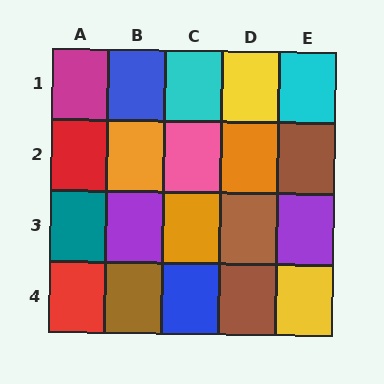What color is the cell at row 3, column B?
Purple.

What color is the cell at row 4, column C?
Blue.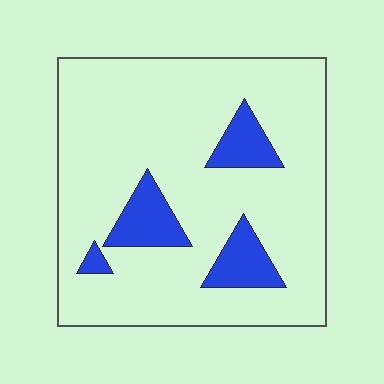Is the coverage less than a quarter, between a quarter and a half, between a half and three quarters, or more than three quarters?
Less than a quarter.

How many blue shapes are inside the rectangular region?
4.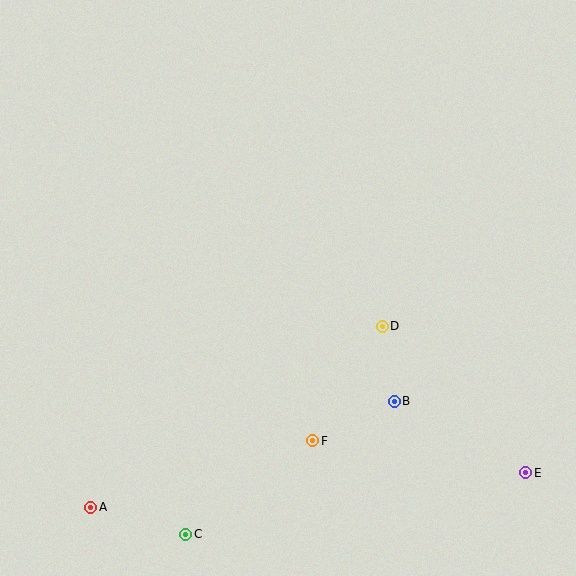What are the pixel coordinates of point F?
Point F is at (313, 441).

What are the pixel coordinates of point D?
Point D is at (382, 326).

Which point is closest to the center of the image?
Point D at (382, 326) is closest to the center.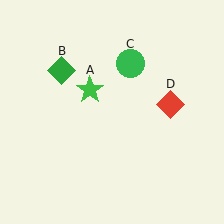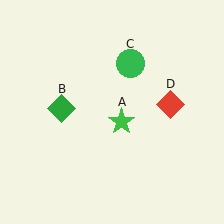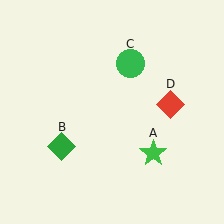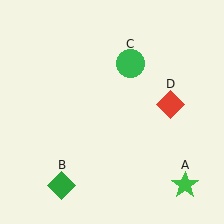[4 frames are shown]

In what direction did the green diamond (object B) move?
The green diamond (object B) moved down.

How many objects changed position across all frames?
2 objects changed position: green star (object A), green diamond (object B).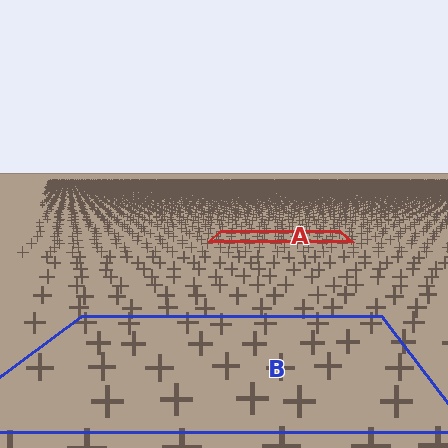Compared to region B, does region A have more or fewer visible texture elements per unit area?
Region A has more texture elements per unit area — they are packed more densely because it is farther away.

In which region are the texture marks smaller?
The texture marks are smaller in region A, because it is farther away.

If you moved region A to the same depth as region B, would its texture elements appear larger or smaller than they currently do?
They would appear larger. At a closer depth, the same texture elements are projected at a bigger on-screen size.